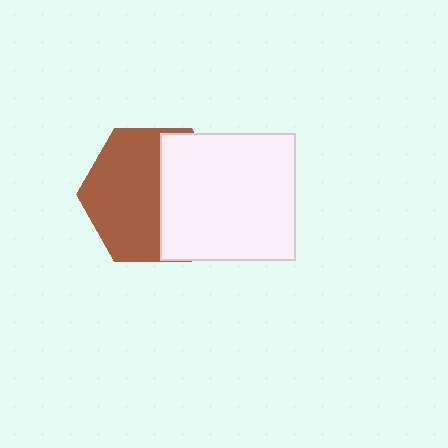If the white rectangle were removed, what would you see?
You would see the complete brown hexagon.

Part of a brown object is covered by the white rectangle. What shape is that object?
It is a hexagon.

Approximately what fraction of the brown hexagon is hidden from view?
Roughly 43% of the brown hexagon is hidden behind the white rectangle.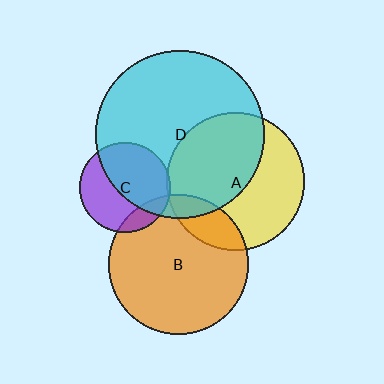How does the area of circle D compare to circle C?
Approximately 3.5 times.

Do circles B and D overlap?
Yes.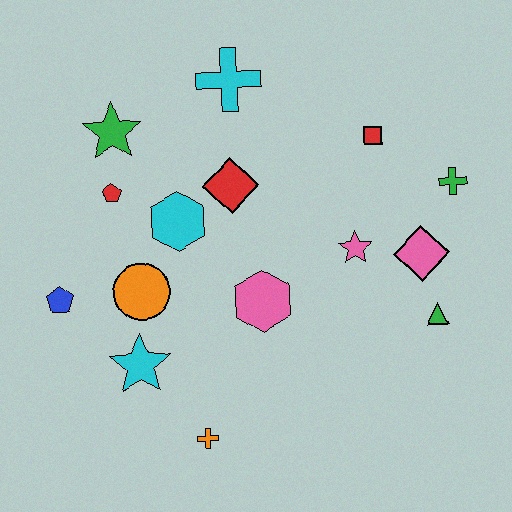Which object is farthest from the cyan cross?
The orange cross is farthest from the cyan cross.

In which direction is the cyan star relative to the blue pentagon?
The cyan star is to the right of the blue pentagon.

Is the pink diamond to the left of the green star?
No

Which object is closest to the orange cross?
The cyan star is closest to the orange cross.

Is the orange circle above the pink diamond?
No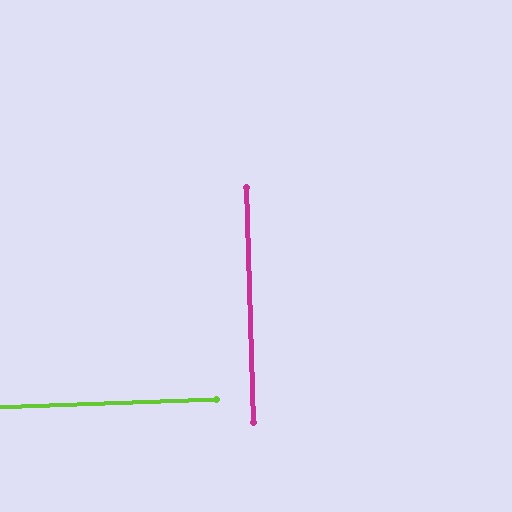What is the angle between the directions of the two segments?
Approximately 90 degrees.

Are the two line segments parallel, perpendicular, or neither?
Perpendicular — they meet at approximately 90°.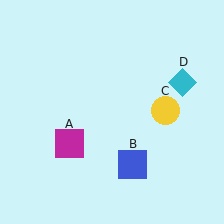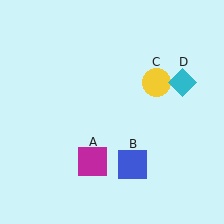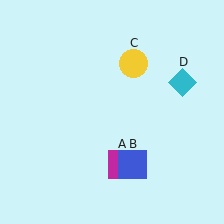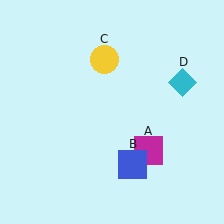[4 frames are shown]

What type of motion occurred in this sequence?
The magenta square (object A), yellow circle (object C) rotated counterclockwise around the center of the scene.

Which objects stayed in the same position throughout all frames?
Blue square (object B) and cyan diamond (object D) remained stationary.